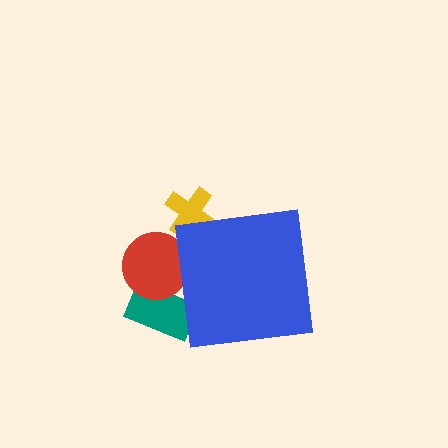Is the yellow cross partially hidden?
Yes, the yellow cross is partially hidden behind the blue square.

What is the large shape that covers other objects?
A blue square.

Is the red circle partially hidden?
Yes, the red circle is partially hidden behind the blue square.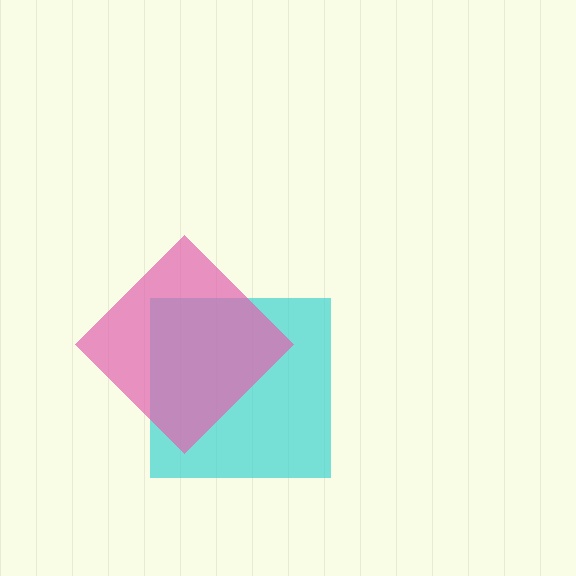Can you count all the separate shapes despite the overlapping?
Yes, there are 2 separate shapes.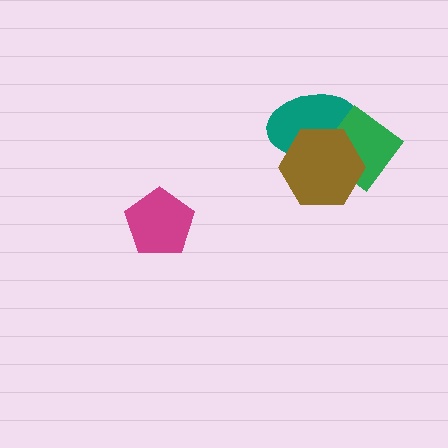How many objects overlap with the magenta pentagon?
0 objects overlap with the magenta pentagon.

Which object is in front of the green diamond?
The brown hexagon is in front of the green diamond.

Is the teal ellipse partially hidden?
Yes, it is partially covered by another shape.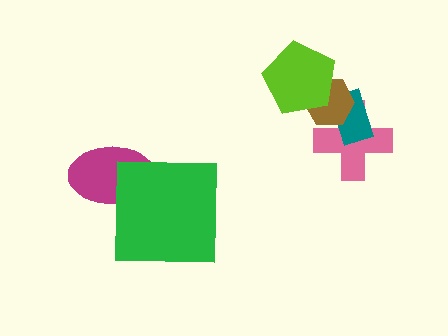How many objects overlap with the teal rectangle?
2 objects overlap with the teal rectangle.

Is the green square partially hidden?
No, no other shape covers it.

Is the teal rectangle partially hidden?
Yes, it is partially covered by another shape.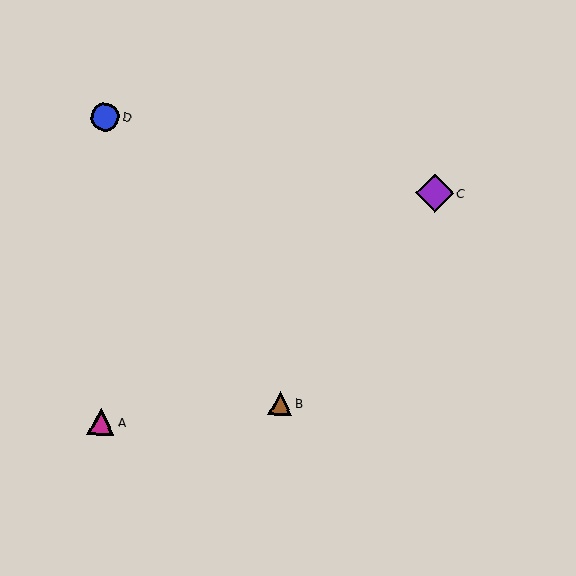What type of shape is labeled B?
Shape B is a brown triangle.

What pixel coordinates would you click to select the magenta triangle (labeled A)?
Click at (101, 422) to select the magenta triangle A.